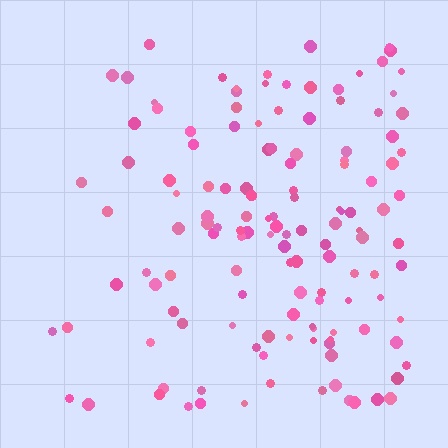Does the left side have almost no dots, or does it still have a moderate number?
Still a moderate number, just noticeably fewer than the right.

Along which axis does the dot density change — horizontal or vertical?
Horizontal.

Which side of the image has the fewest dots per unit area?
The left.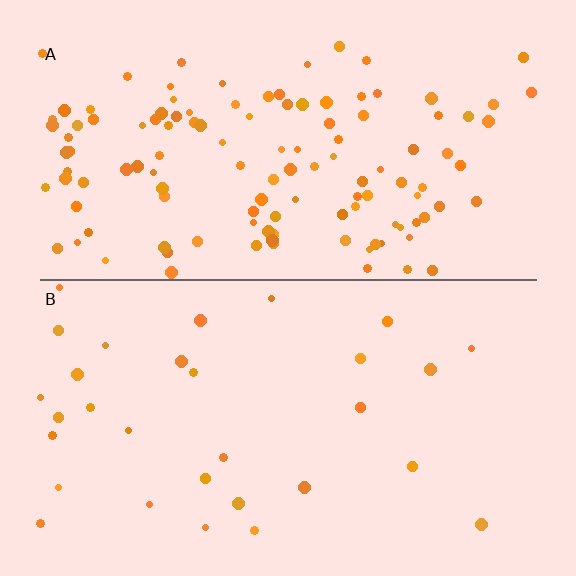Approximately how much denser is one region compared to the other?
Approximately 4.0× — region A over region B.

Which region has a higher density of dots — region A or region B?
A (the top).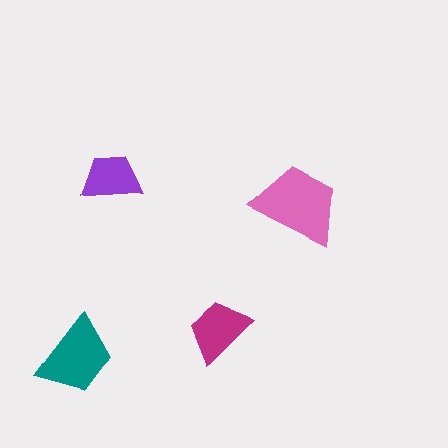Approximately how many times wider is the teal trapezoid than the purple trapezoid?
About 1.5 times wider.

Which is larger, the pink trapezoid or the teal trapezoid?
The pink one.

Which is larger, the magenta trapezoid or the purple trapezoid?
The magenta one.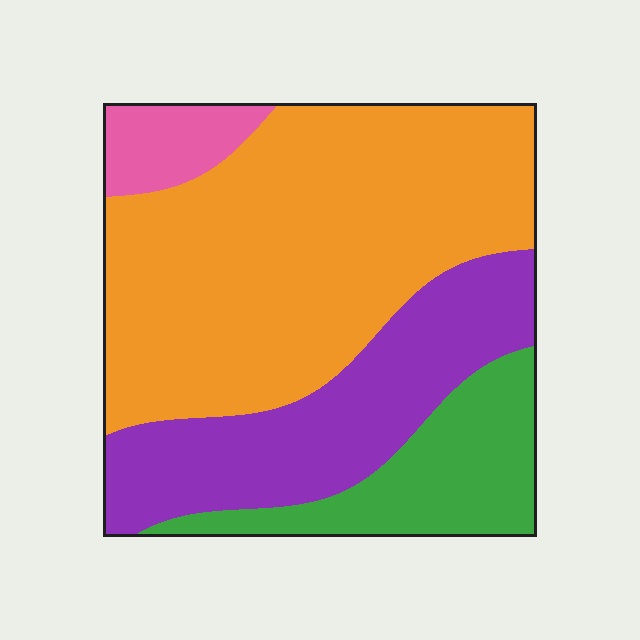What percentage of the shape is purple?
Purple takes up between a quarter and a half of the shape.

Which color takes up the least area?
Pink, at roughly 5%.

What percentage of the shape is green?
Green takes up about one sixth (1/6) of the shape.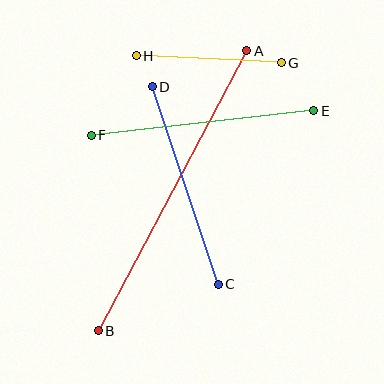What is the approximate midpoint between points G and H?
The midpoint is at approximately (209, 59) pixels.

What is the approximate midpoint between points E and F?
The midpoint is at approximately (202, 123) pixels.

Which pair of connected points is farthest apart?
Points A and B are farthest apart.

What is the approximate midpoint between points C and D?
The midpoint is at approximately (185, 185) pixels.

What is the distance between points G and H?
The distance is approximately 146 pixels.